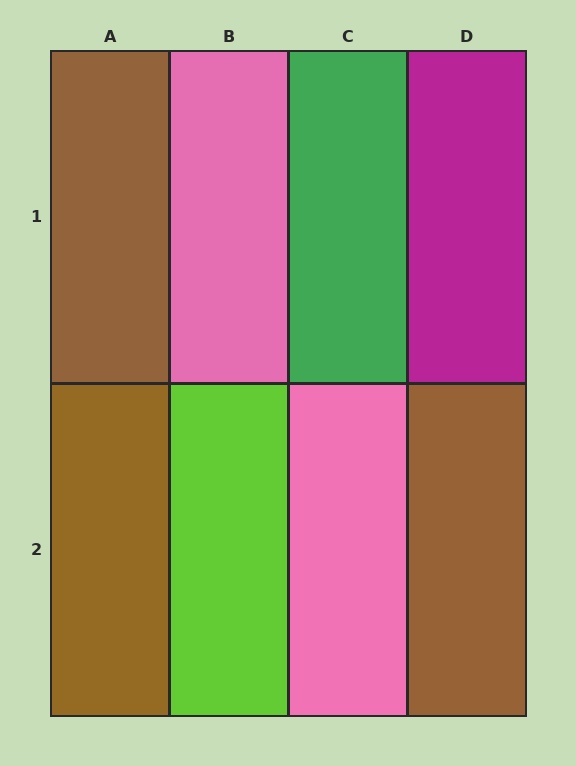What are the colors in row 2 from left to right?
Brown, lime, pink, brown.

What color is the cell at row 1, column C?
Green.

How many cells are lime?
1 cell is lime.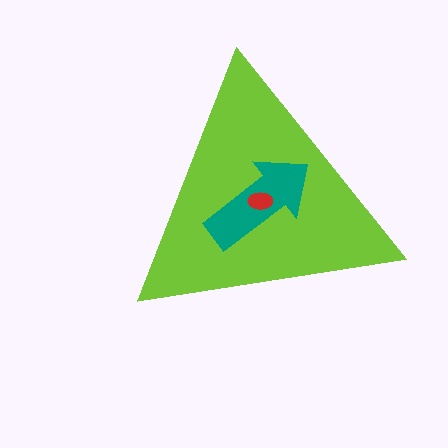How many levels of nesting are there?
3.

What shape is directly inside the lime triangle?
The teal arrow.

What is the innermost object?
The red ellipse.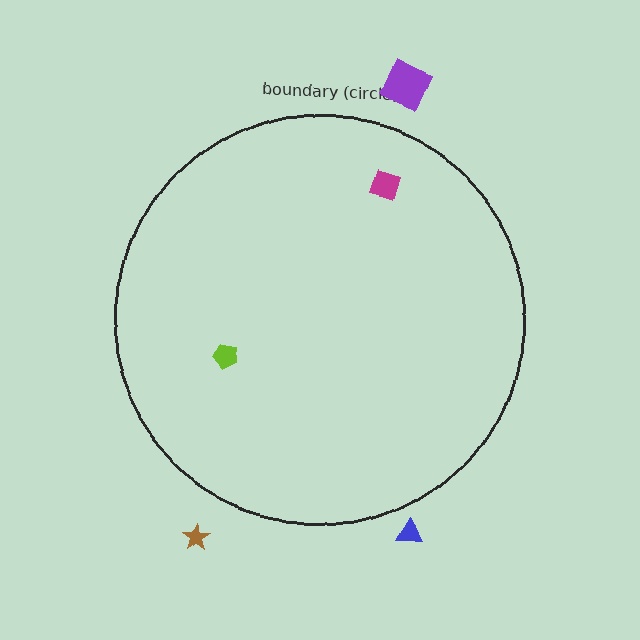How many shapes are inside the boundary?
2 inside, 3 outside.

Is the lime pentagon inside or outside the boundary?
Inside.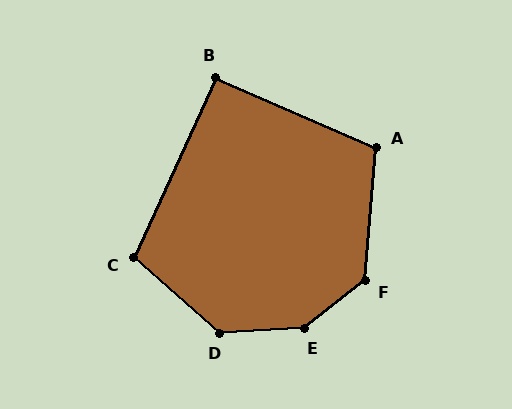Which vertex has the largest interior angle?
E, at approximately 145 degrees.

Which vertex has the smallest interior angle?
B, at approximately 91 degrees.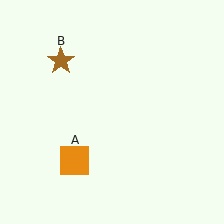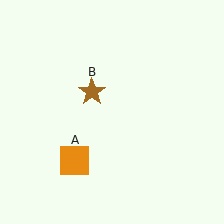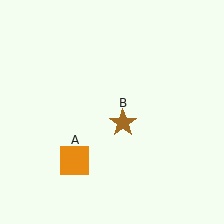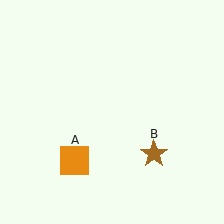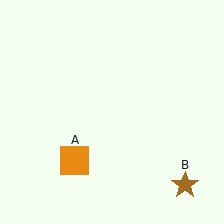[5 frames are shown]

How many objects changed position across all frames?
1 object changed position: brown star (object B).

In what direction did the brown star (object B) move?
The brown star (object B) moved down and to the right.